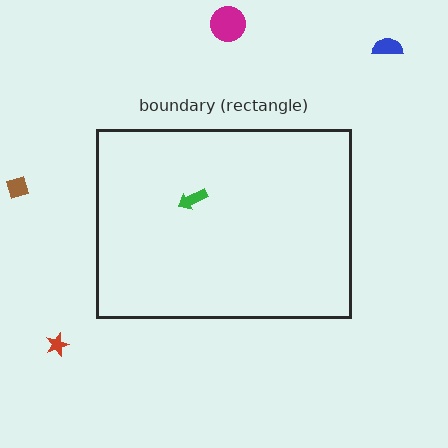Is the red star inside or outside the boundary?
Outside.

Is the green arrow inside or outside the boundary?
Inside.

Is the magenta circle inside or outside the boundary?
Outside.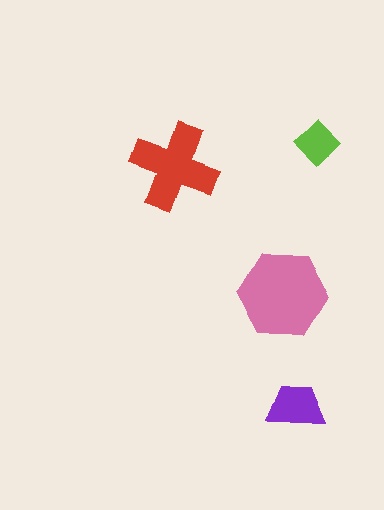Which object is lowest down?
The purple trapezoid is bottommost.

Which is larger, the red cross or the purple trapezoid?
The red cross.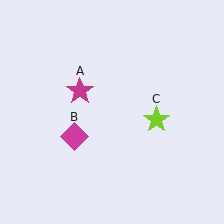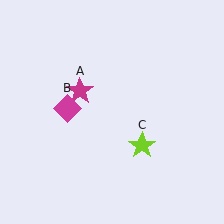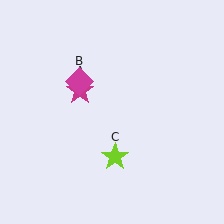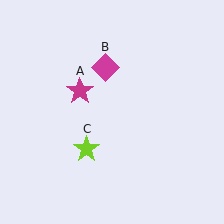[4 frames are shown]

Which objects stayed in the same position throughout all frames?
Magenta star (object A) remained stationary.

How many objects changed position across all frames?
2 objects changed position: magenta diamond (object B), lime star (object C).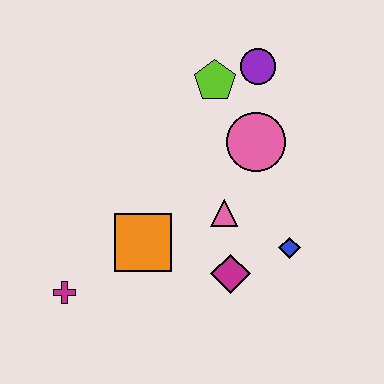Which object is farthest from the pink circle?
The magenta cross is farthest from the pink circle.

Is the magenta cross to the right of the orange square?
No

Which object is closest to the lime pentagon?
The purple circle is closest to the lime pentagon.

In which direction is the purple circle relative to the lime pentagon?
The purple circle is to the right of the lime pentagon.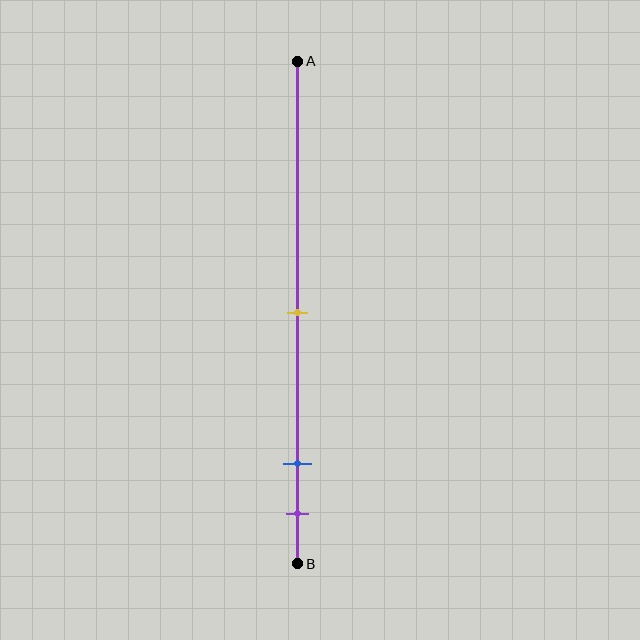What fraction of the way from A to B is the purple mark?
The purple mark is approximately 90% (0.9) of the way from A to B.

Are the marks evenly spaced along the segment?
No, the marks are not evenly spaced.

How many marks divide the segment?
There are 3 marks dividing the segment.